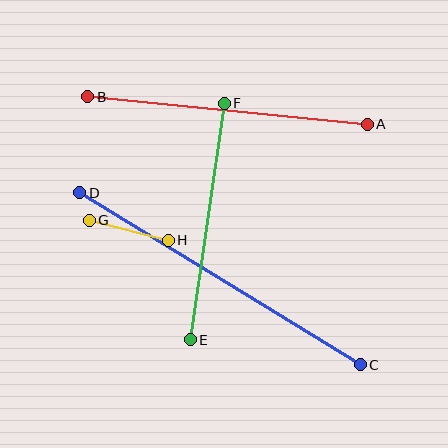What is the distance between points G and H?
The distance is approximately 82 pixels.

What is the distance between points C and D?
The distance is approximately 329 pixels.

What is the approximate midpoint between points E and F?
The midpoint is at approximately (207, 222) pixels.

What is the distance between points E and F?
The distance is approximately 239 pixels.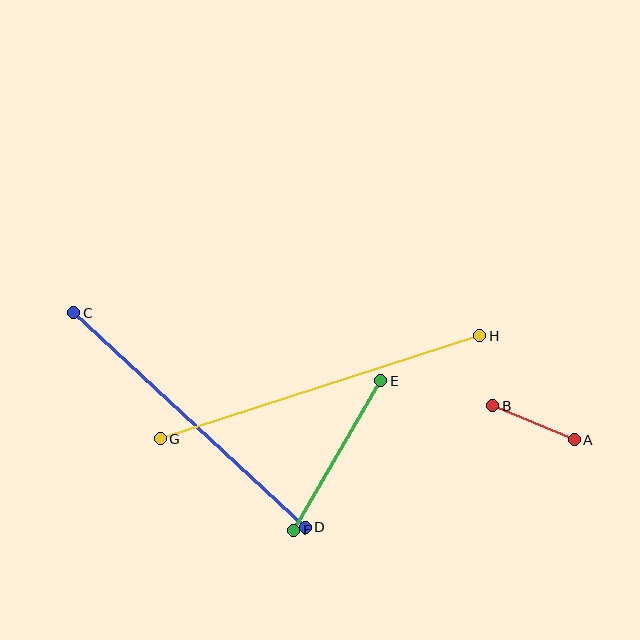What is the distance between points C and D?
The distance is approximately 316 pixels.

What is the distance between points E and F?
The distance is approximately 173 pixels.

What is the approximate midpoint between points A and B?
The midpoint is at approximately (533, 423) pixels.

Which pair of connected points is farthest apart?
Points G and H are farthest apart.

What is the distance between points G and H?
The distance is approximately 336 pixels.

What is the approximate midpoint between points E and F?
The midpoint is at approximately (337, 455) pixels.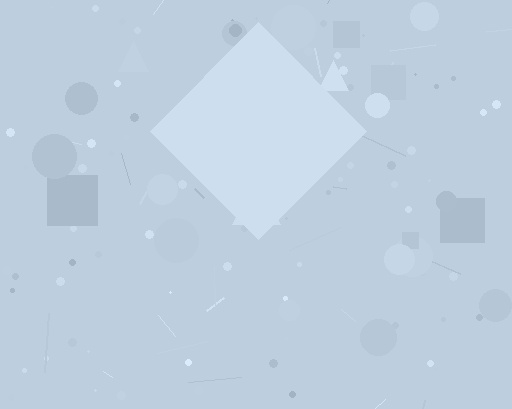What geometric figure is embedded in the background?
A diamond is embedded in the background.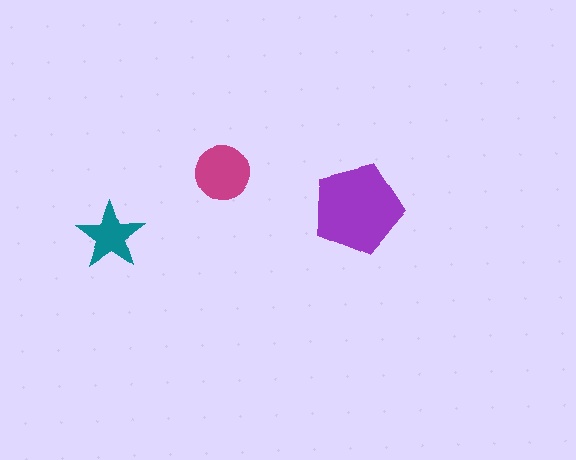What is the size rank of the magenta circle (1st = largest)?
2nd.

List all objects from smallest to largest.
The teal star, the magenta circle, the purple pentagon.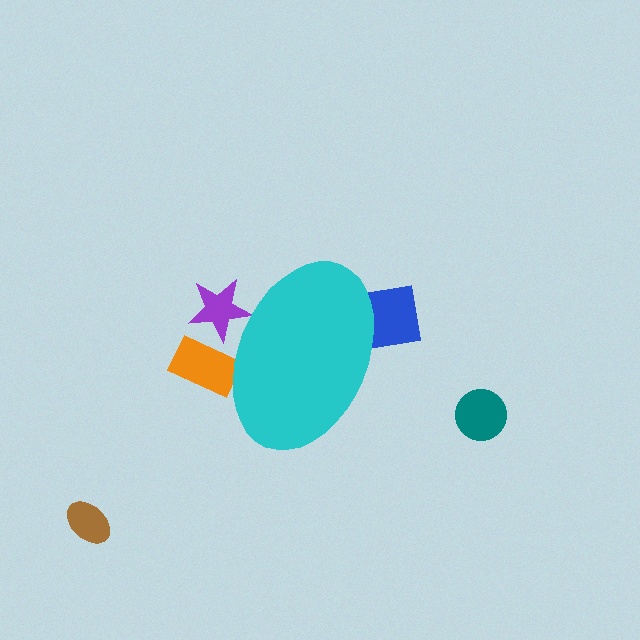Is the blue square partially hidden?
Yes, the blue square is partially hidden behind the cyan ellipse.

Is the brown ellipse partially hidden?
No, the brown ellipse is fully visible.